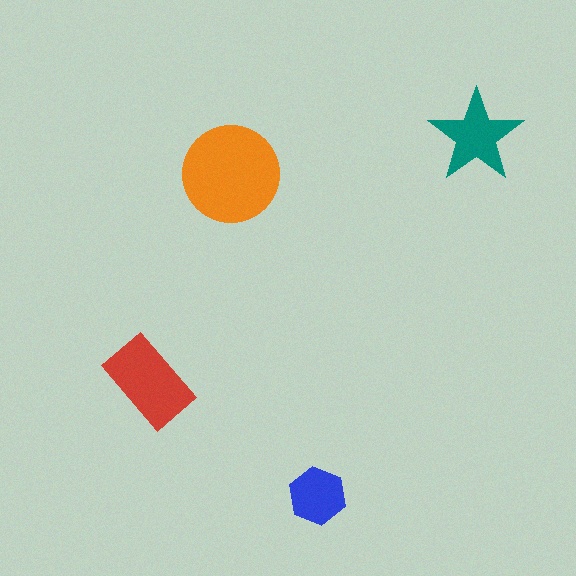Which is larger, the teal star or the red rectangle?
The red rectangle.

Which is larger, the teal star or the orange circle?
The orange circle.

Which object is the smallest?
The blue hexagon.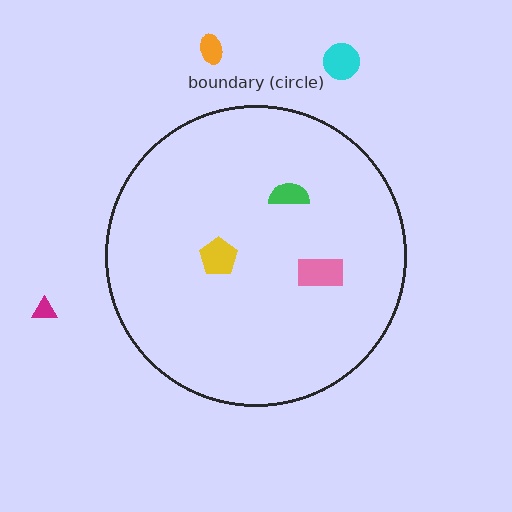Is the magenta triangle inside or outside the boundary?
Outside.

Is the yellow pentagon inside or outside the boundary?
Inside.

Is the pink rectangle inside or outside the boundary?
Inside.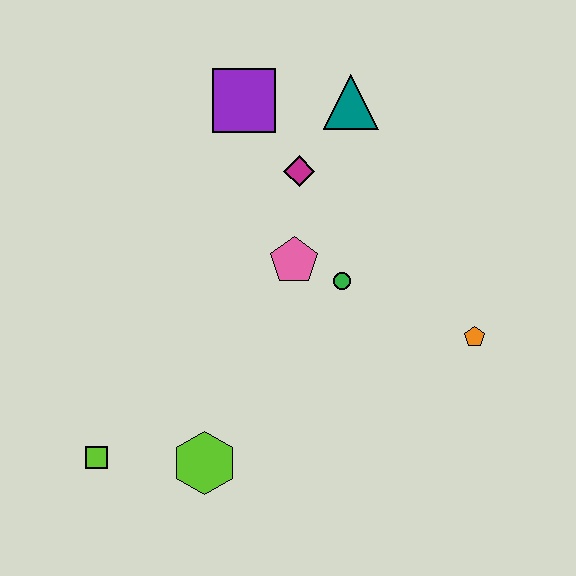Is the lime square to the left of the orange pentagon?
Yes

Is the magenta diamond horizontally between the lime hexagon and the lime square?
No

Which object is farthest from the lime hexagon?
The teal triangle is farthest from the lime hexagon.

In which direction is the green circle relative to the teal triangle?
The green circle is below the teal triangle.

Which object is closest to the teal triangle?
The magenta diamond is closest to the teal triangle.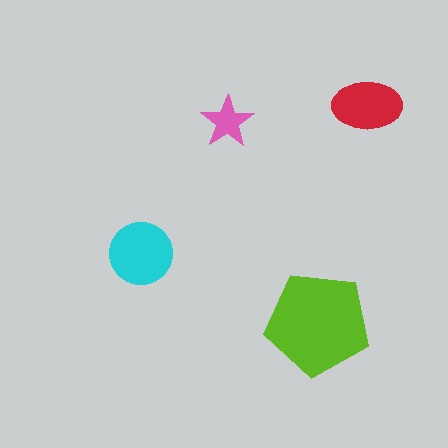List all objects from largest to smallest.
The lime pentagon, the cyan circle, the red ellipse, the pink star.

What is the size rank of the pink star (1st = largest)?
4th.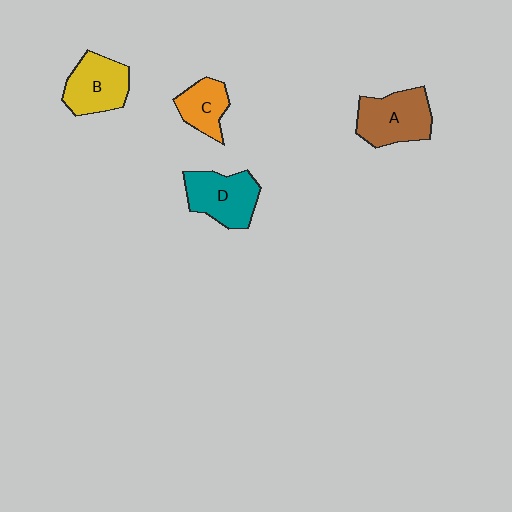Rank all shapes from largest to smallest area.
From largest to smallest: A (brown), D (teal), B (yellow), C (orange).